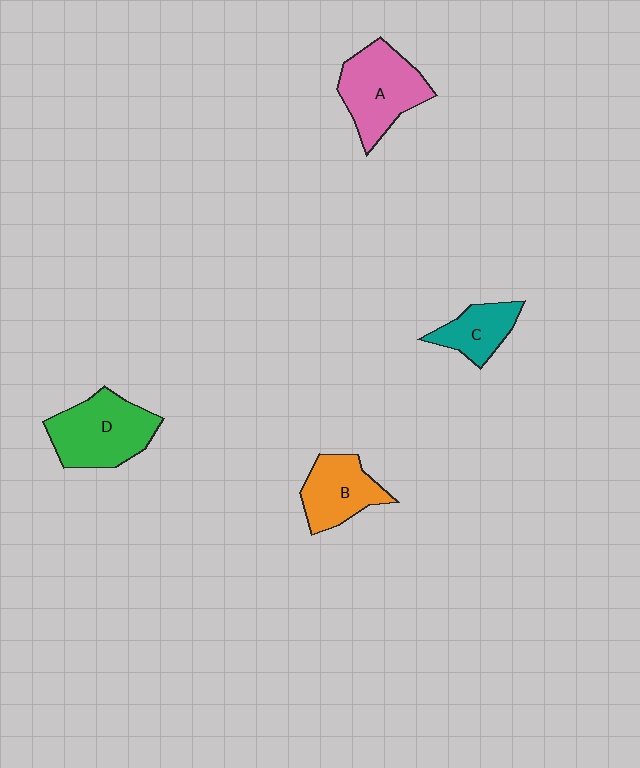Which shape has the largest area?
Shape D (green).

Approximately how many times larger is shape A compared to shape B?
Approximately 1.3 times.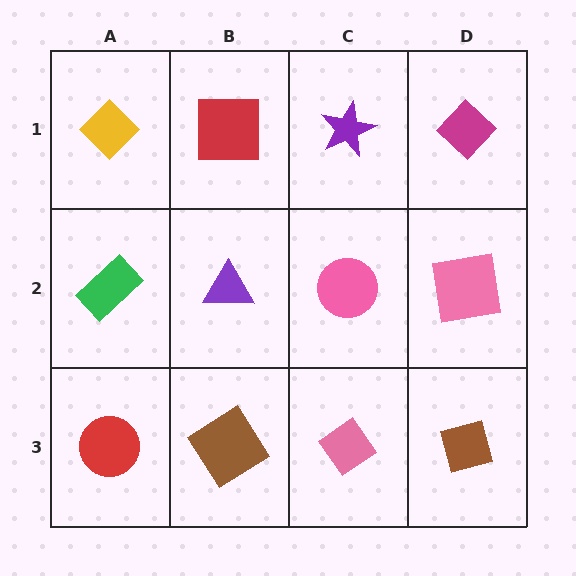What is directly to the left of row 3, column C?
A brown diamond.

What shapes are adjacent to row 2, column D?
A magenta diamond (row 1, column D), a brown diamond (row 3, column D), a pink circle (row 2, column C).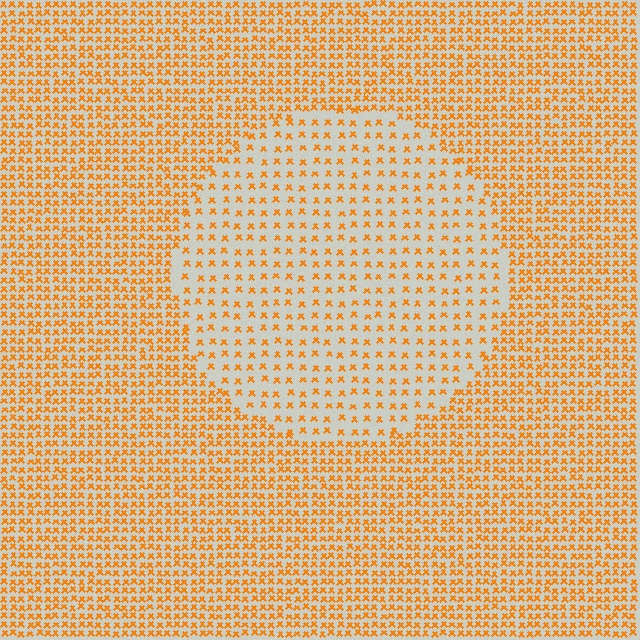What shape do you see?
I see a circle.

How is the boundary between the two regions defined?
The boundary is defined by a change in element density (approximately 2.2x ratio). All elements are the same color, size, and shape.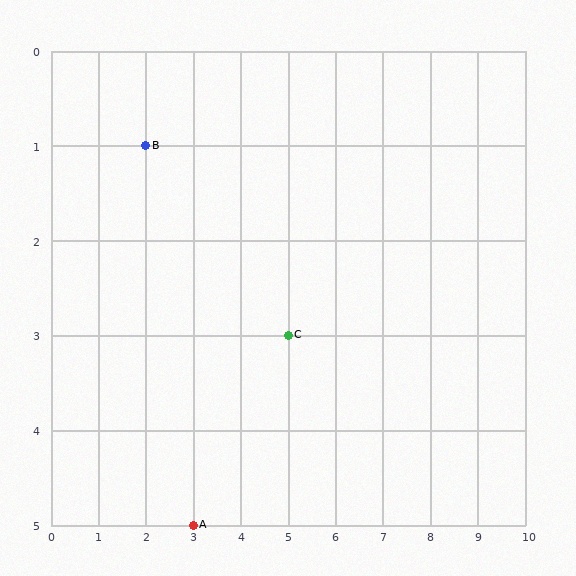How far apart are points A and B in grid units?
Points A and B are 1 column and 4 rows apart (about 4.1 grid units diagonally).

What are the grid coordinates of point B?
Point B is at grid coordinates (2, 1).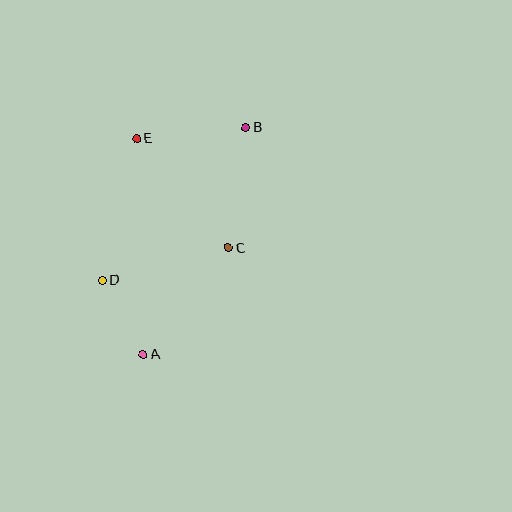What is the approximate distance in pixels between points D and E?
The distance between D and E is approximately 146 pixels.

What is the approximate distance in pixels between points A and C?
The distance between A and C is approximately 137 pixels.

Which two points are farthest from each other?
Points A and B are farthest from each other.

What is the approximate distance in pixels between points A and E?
The distance between A and E is approximately 216 pixels.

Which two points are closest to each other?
Points A and D are closest to each other.